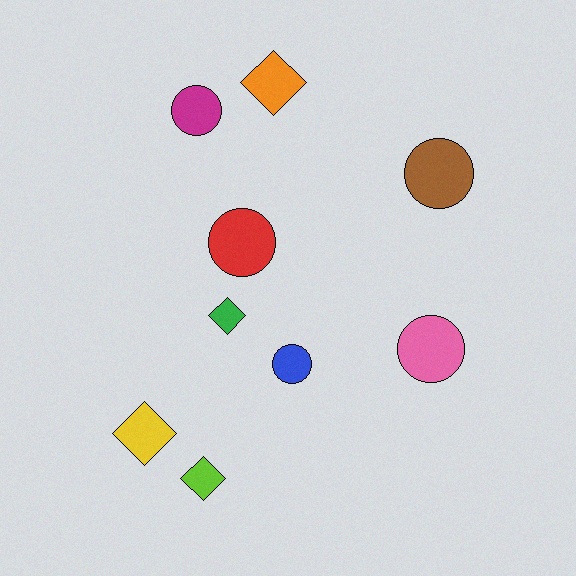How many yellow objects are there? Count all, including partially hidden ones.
There is 1 yellow object.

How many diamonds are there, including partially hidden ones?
There are 4 diamonds.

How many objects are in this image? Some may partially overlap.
There are 9 objects.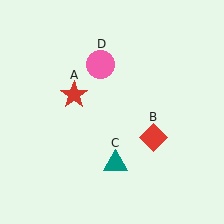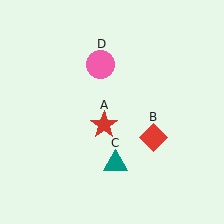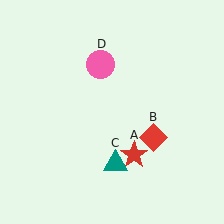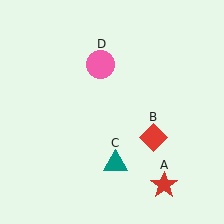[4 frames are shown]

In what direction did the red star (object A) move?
The red star (object A) moved down and to the right.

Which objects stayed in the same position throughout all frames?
Red diamond (object B) and teal triangle (object C) and pink circle (object D) remained stationary.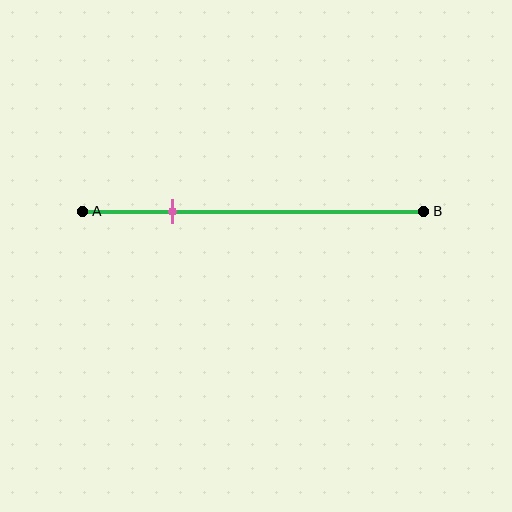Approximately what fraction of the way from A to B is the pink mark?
The pink mark is approximately 25% of the way from A to B.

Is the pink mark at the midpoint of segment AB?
No, the mark is at about 25% from A, not at the 50% midpoint.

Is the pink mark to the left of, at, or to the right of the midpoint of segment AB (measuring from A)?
The pink mark is to the left of the midpoint of segment AB.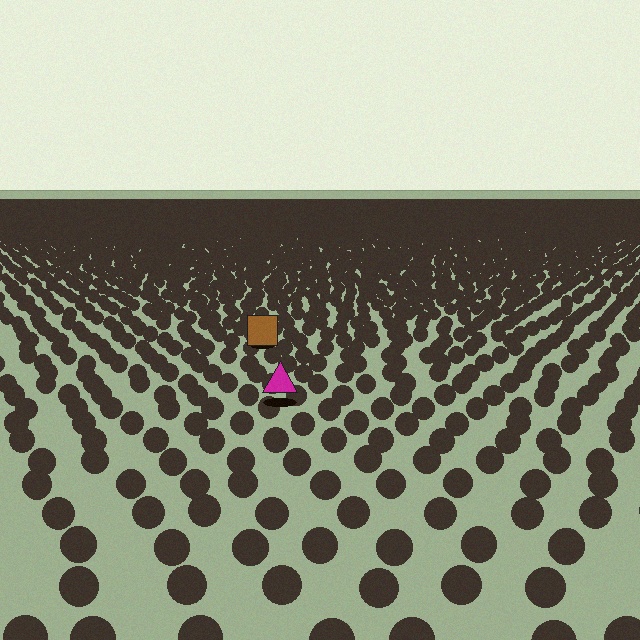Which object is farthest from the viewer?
The brown square is farthest from the viewer. It appears smaller and the ground texture around it is denser.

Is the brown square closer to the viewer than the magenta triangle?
No. The magenta triangle is closer — you can tell from the texture gradient: the ground texture is coarser near it.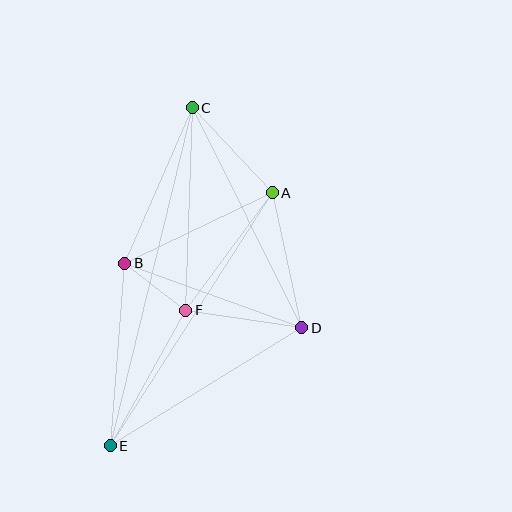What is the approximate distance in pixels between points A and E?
The distance between A and E is approximately 301 pixels.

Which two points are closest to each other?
Points B and F are closest to each other.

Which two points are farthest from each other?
Points C and E are farthest from each other.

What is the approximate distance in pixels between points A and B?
The distance between A and B is approximately 163 pixels.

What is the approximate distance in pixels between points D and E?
The distance between D and E is approximately 225 pixels.